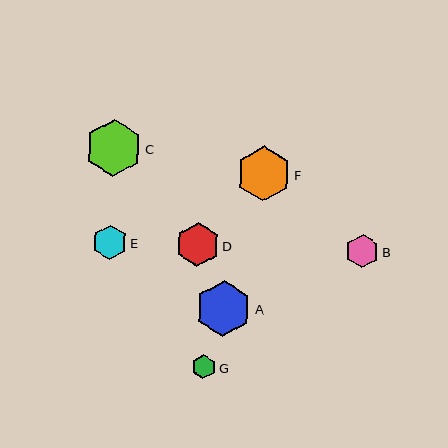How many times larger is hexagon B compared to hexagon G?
Hexagon B is approximately 1.4 times the size of hexagon G.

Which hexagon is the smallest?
Hexagon G is the smallest with a size of approximately 24 pixels.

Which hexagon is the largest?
Hexagon C is the largest with a size of approximately 57 pixels.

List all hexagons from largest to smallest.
From largest to smallest: C, A, F, D, E, B, G.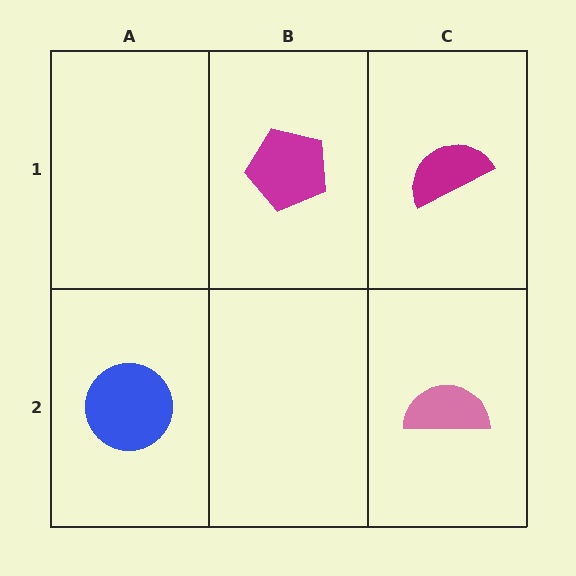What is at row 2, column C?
A pink semicircle.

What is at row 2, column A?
A blue circle.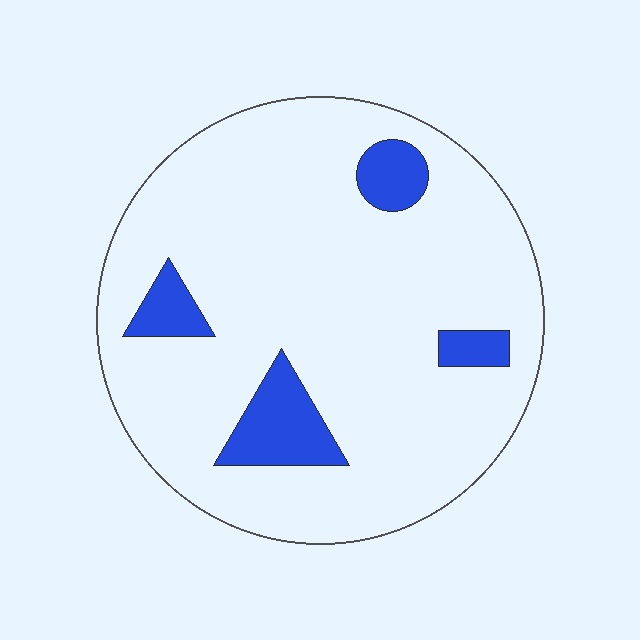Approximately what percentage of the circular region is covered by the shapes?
Approximately 10%.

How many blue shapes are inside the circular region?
4.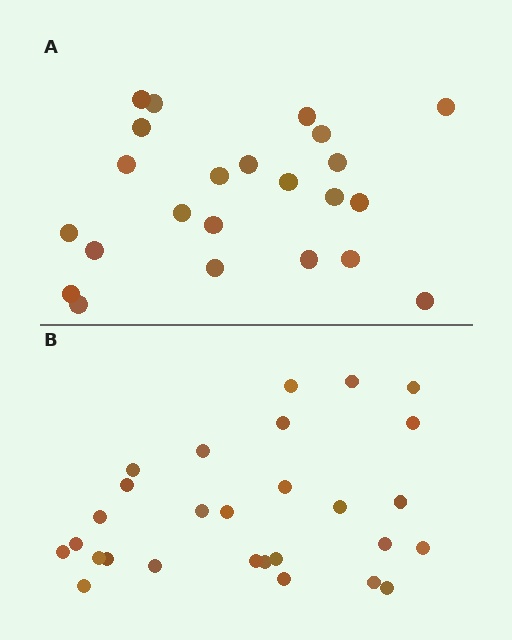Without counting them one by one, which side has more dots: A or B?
Region B (the bottom region) has more dots.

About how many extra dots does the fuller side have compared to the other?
Region B has about 5 more dots than region A.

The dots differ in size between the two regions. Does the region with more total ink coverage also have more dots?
No. Region A has more total ink coverage because its dots are larger, but region B actually contains more individual dots. Total area can be misleading — the number of items is what matters here.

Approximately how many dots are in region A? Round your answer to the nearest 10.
About 20 dots. (The exact count is 23, which rounds to 20.)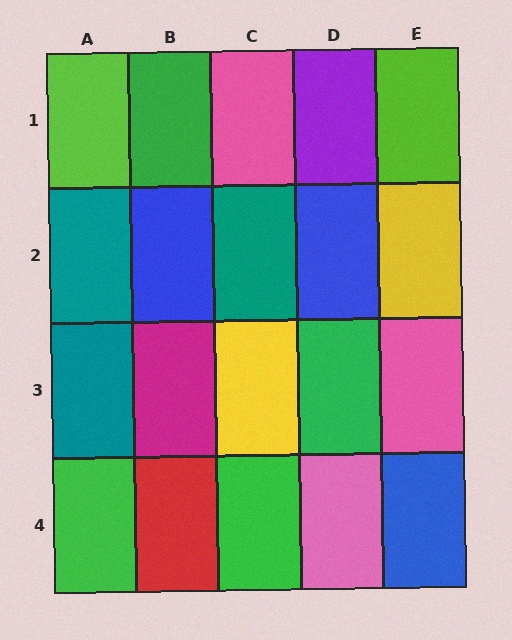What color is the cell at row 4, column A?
Green.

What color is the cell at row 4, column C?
Green.